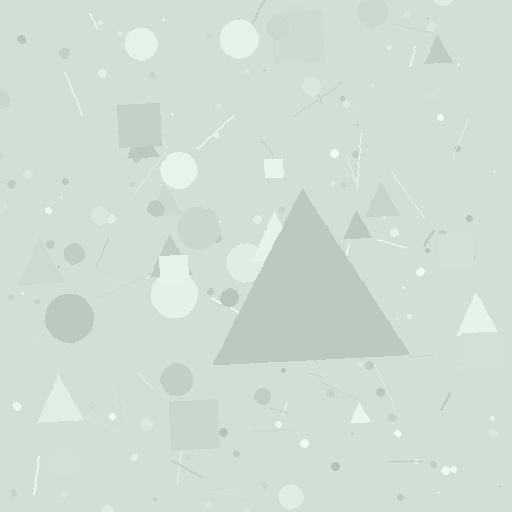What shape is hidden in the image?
A triangle is hidden in the image.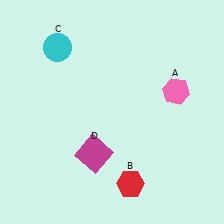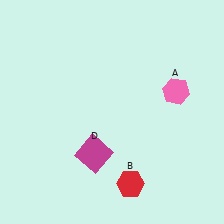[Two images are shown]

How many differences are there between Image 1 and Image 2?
There is 1 difference between the two images.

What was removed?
The cyan circle (C) was removed in Image 2.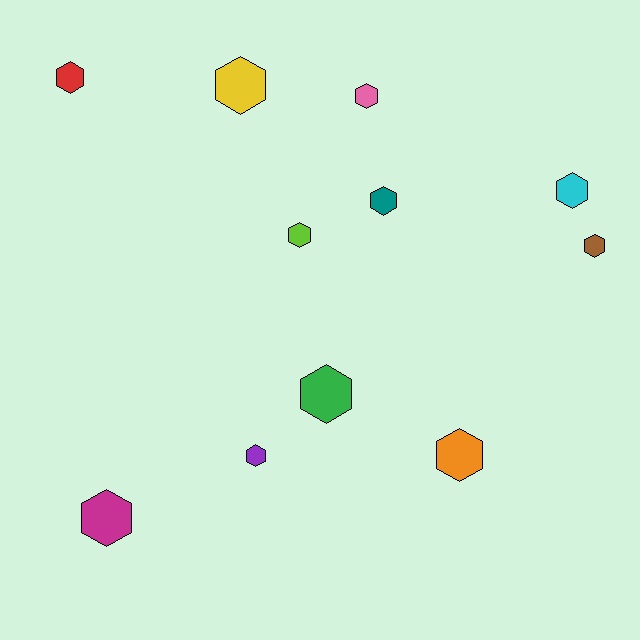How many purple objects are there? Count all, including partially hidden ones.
There is 1 purple object.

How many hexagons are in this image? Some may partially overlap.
There are 11 hexagons.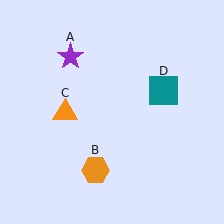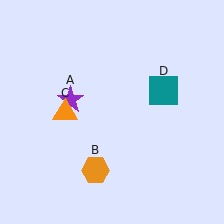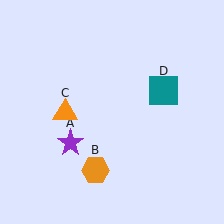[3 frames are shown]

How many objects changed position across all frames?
1 object changed position: purple star (object A).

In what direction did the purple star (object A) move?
The purple star (object A) moved down.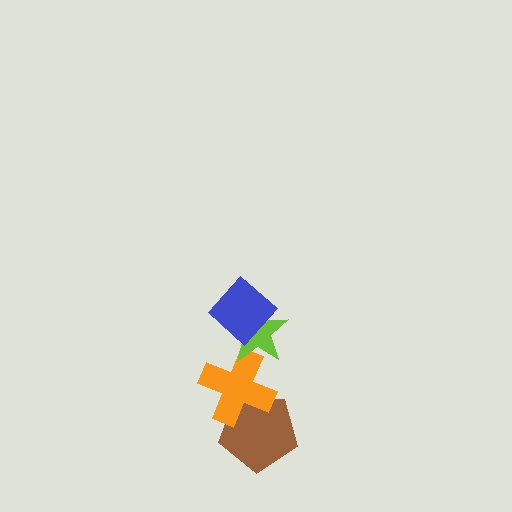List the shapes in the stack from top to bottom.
From top to bottom: the blue diamond, the lime star, the orange cross, the brown pentagon.